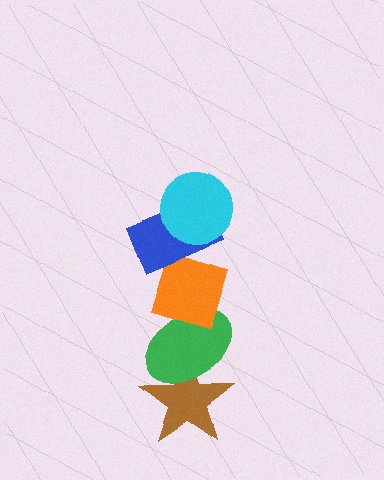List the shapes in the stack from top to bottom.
From top to bottom: the cyan circle, the blue rectangle, the orange diamond, the green ellipse, the brown star.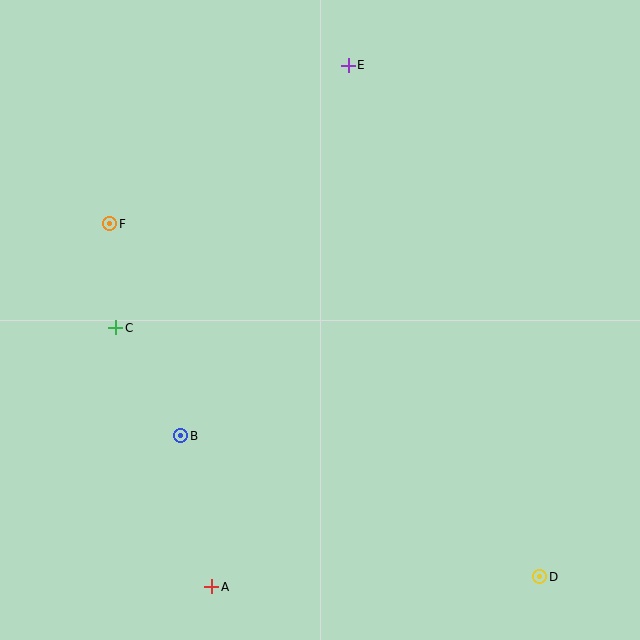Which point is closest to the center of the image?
Point B at (181, 436) is closest to the center.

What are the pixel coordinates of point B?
Point B is at (181, 436).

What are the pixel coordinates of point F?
Point F is at (110, 224).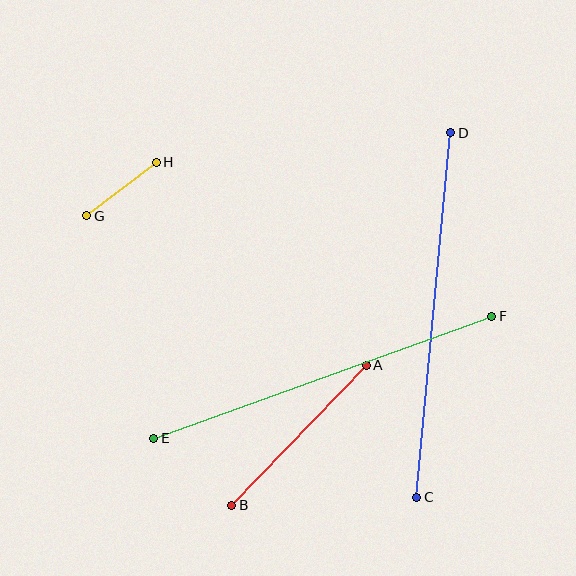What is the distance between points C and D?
The distance is approximately 366 pixels.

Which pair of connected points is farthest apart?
Points C and D are farthest apart.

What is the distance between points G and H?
The distance is approximately 88 pixels.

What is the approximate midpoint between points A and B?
The midpoint is at approximately (299, 435) pixels.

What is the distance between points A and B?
The distance is approximately 194 pixels.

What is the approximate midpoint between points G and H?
The midpoint is at approximately (121, 189) pixels.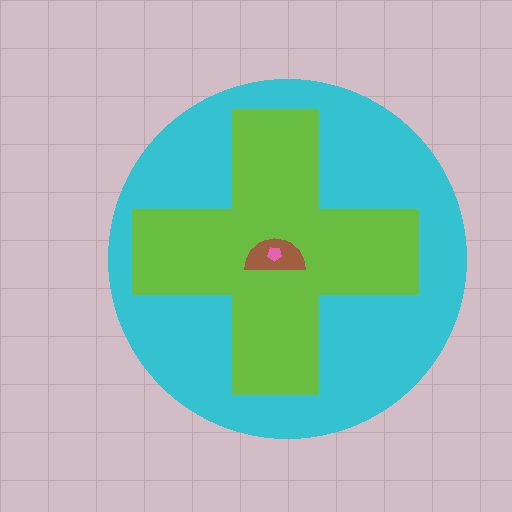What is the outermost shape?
The cyan circle.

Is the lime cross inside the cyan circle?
Yes.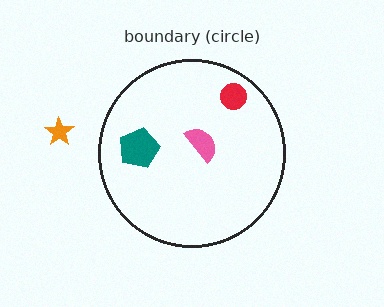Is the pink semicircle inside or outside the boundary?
Inside.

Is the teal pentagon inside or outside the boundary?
Inside.